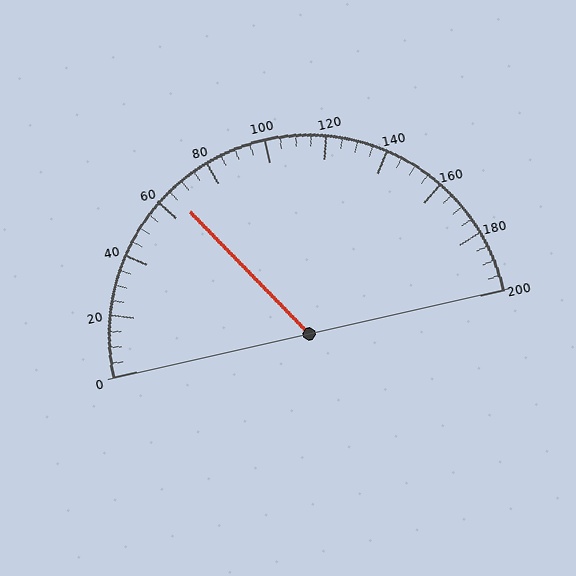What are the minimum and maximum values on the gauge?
The gauge ranges from 0 to 200.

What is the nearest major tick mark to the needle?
The nearest major tick mark is 60.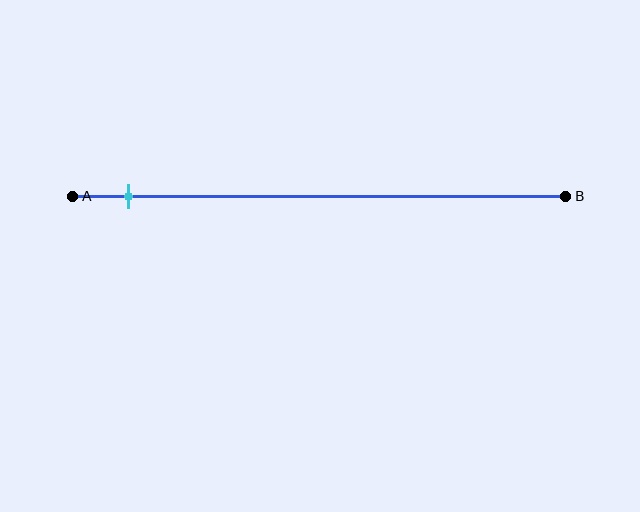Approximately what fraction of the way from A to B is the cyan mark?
The cyan mark is approximately 10% of the way from A to B.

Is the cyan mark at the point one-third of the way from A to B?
No, the mark is at about 10% from A, not at the 33% one-third point.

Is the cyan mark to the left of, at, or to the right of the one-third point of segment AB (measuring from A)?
The cyan mark is to the left of the one-third point of segment AB.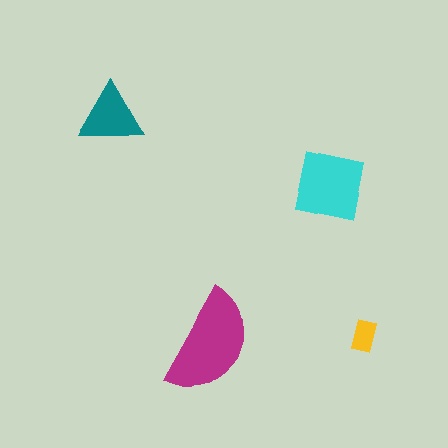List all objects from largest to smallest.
The magenta semicircle, the cyan square, the teal triangle, the yellow rectangle.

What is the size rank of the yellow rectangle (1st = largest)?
4th.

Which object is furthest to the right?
The yellow rectangle is rightmost.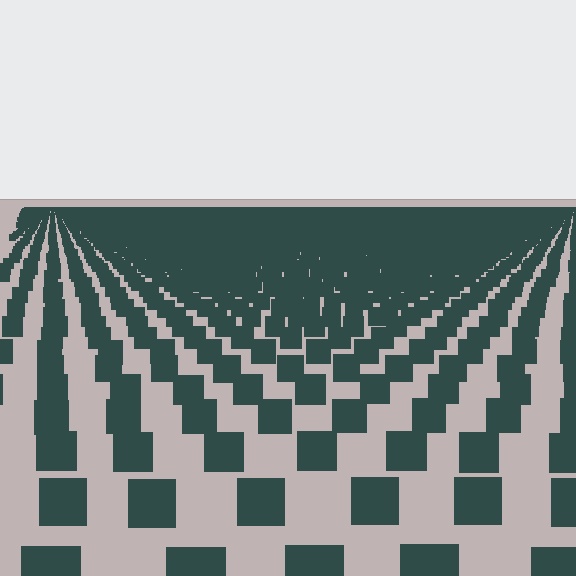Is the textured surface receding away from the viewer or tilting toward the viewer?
The surface is receding away from the viewer. Texture elements get smaller and denser toward the top.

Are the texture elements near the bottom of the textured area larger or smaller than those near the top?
Larger. Near the bottom, elements are closer to the viewer and appear at a bigger on-screen size.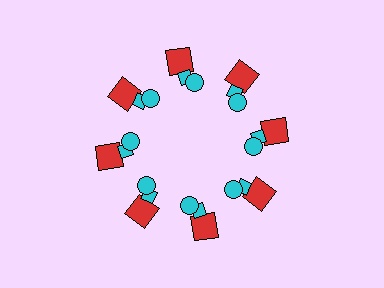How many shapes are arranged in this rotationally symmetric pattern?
There are 24 shapes, arranged in 8 groups of 3.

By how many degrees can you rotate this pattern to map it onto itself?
The pattern maps onto itself every 45 degrees of rotation.